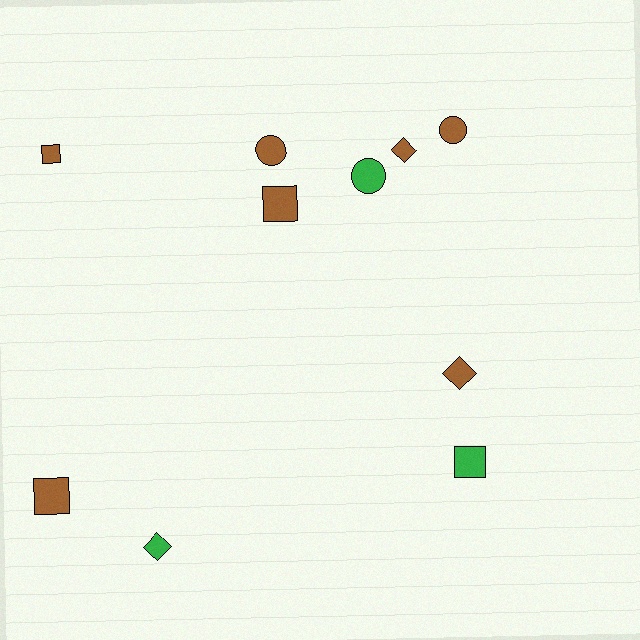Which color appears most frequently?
Brown, with 7 objects.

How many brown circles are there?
There are 2 brown circles.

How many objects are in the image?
There are 10 objects.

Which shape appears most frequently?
Square, with 4 objects.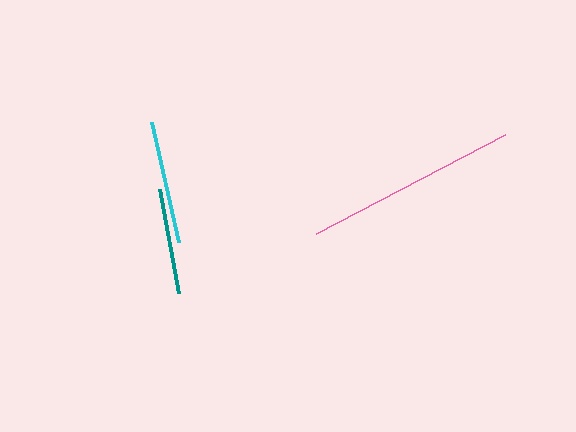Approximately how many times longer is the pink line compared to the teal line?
The pink line is approximately 2.0 times the length of the teal line.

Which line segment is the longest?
The pink line is the longest at approximately 214 pixels.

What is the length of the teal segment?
The teal segment is approximately 105 pixels long.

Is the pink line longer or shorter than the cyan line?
The pink line is longer than the cyan line.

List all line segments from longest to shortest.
From longest to shortest: pink, cyan, teal.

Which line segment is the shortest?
The teal line is the shortest at approximately 105 pixels.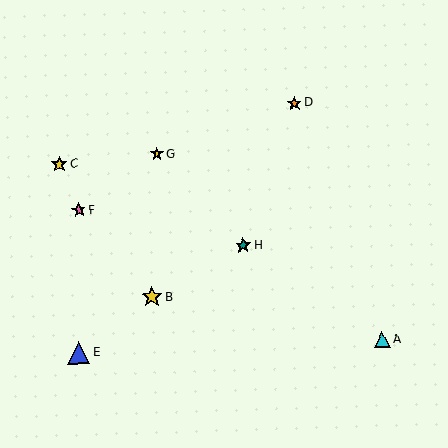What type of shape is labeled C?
Shape C is a yellow star.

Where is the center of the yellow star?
The center of the yellow star is at (152, 297).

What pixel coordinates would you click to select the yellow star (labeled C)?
Click at (59, 164) to select the yellow star C.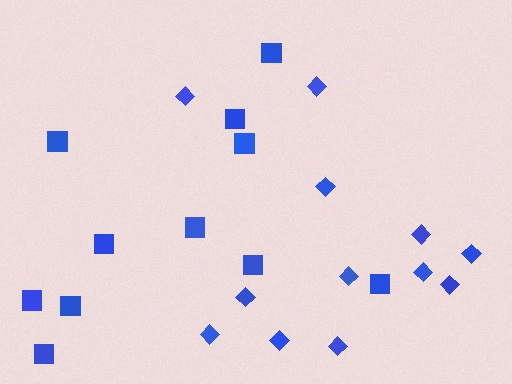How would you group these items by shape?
There are 2 groups: one group of squares (11) and one group of diamonds (12).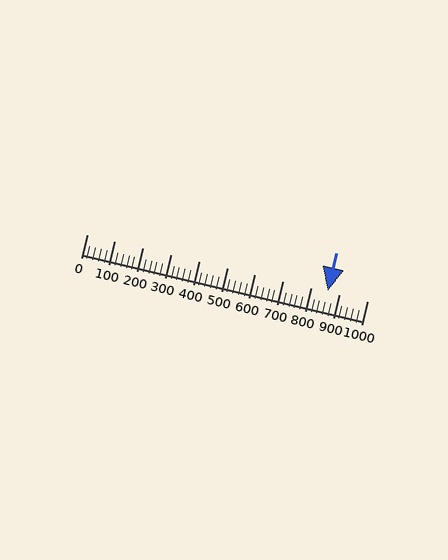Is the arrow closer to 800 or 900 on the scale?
The arrow is closer to 900.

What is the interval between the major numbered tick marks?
The major tick marks are spaced 100 units apart.